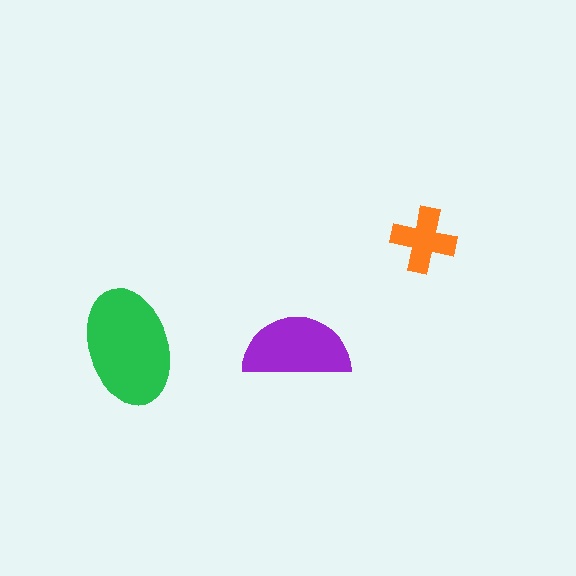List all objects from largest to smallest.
The green ellipse, the purple semicircle, the orange cross.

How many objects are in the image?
There are 3 objects in the image.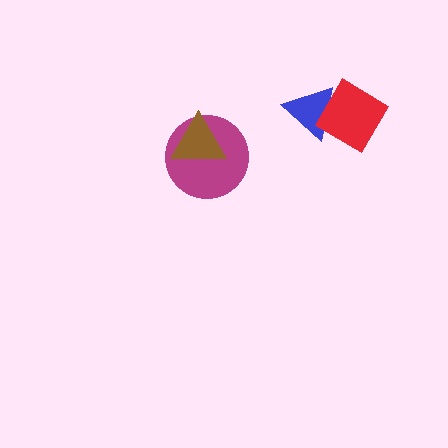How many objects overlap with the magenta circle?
1 object overlaps with the magenta circle.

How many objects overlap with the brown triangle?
1 object overlaps with the brown triangle.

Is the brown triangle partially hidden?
No, no other shape covers it.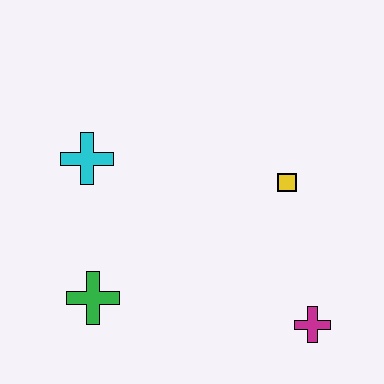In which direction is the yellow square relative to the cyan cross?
The yellow square is to the right of the cyan cross.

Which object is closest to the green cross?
The cyan cross is closest to the green cross.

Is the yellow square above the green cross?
Yes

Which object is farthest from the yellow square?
The green cross is farthest from the yellow square.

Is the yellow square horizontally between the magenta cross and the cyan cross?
Yes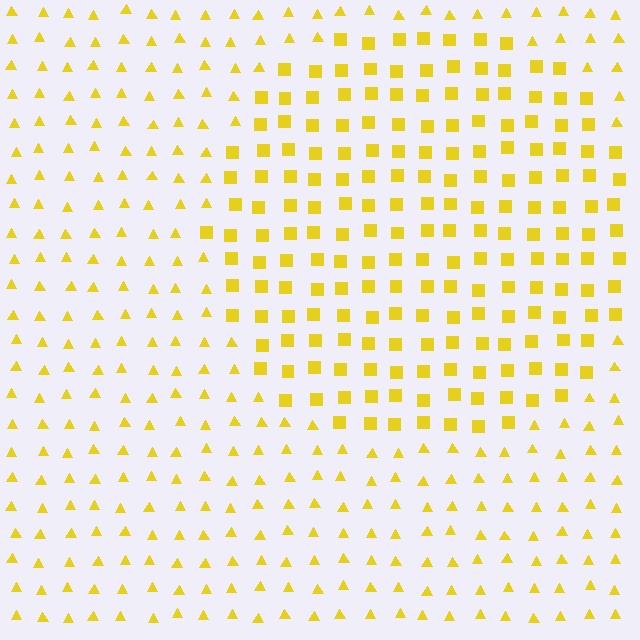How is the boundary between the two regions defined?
The boundary is defined by a change in element shape: squares inside vs. triangles outside. All elements share the same color and spacing.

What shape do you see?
I see a circle.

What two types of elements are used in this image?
The image uses squares inside the circle region and triangles outside it.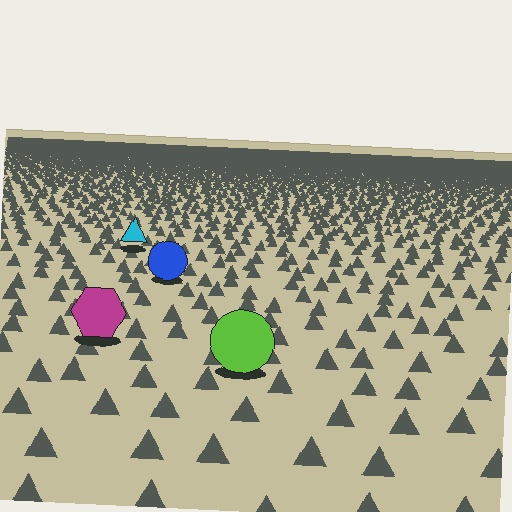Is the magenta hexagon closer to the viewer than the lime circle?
No. The lime circle is closer — you can tell from the texture gradient: the ground texture is coarser near it.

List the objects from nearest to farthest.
From nearest to farthest: the lime circle, the magenta hexagon, the blue circle, the cyan triangle.